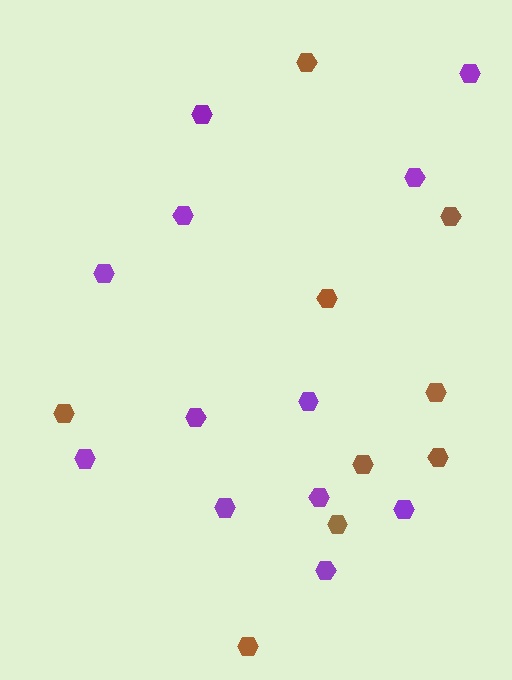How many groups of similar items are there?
There are 2 groups: one group of brown hexagons (9) and one group of purple hexagons (12).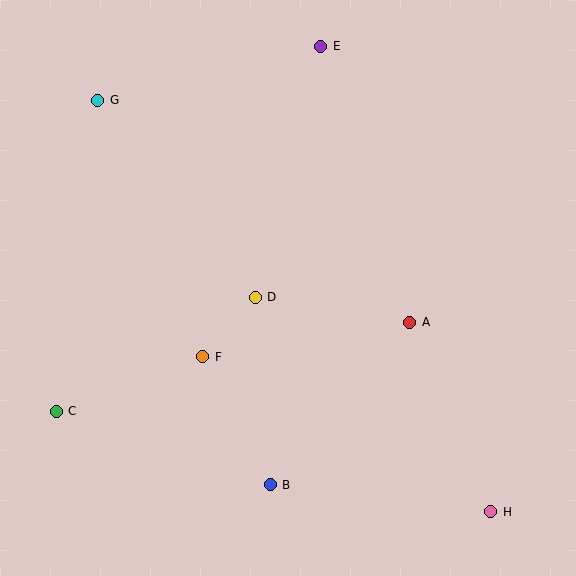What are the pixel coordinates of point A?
Point A is at (410, 322).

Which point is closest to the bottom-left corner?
Point C is closest to the bottom-left corner.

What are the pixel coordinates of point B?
Point B is at (270, 485).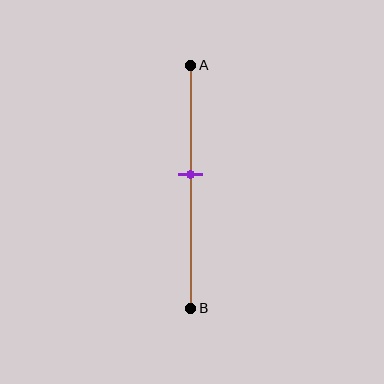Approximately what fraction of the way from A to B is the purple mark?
The purple mark is approximately 45% of the way from A to B.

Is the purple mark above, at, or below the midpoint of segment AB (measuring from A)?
The purple mark is above the midpoint of segment AB.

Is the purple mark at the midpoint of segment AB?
No, the mark is at about 45% from A, not at the 50% midpoint.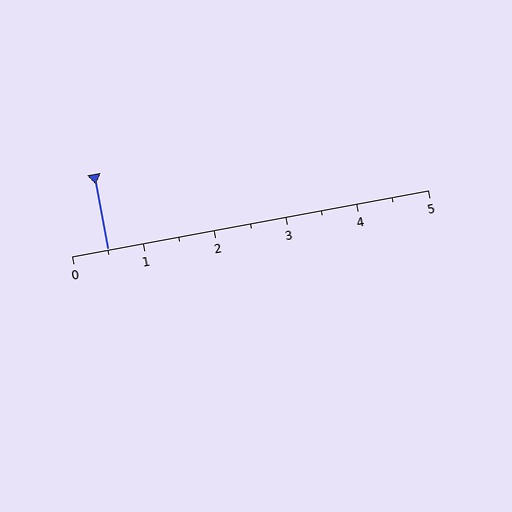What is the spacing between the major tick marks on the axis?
The major ticks are spaced 1 apart.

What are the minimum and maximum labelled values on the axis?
The axis runs from 0 to 5.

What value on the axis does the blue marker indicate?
The marker indicates approximately 0.5.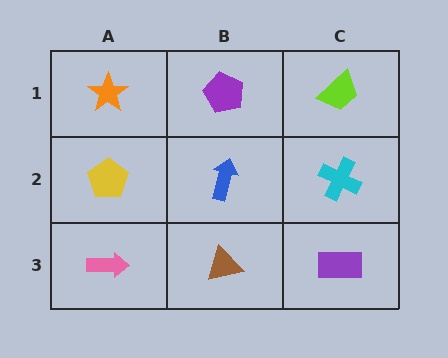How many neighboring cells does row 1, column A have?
2.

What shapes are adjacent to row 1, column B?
A blue arrow (row 2, column B), an orange star (row 1, column A), a lime trapezoid (row 1, column C).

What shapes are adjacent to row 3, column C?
A cyan cross (row 2, column C), a brown triangle (row 3, column B).